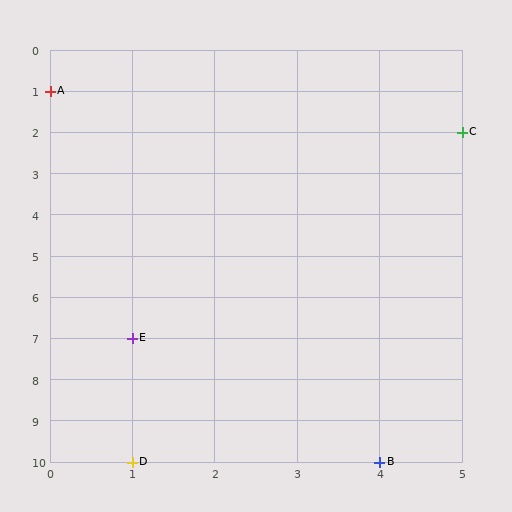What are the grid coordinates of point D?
Point D is at grid coordinates (1, 10).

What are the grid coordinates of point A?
Point A is at grid coordinates (0, 1).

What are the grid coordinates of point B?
Point B is at grid coordinates (4, 10).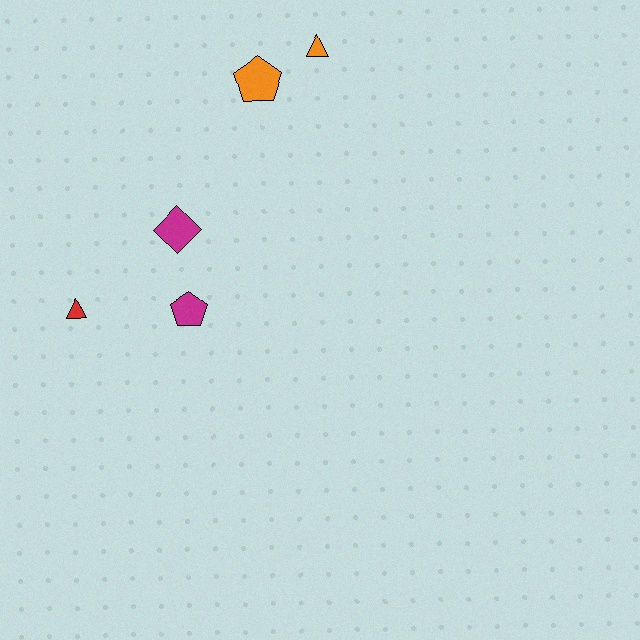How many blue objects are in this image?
There are no blue objects.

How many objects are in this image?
There are 5 objects.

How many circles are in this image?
There are no circles.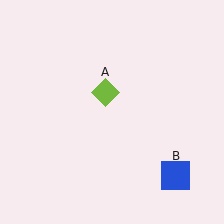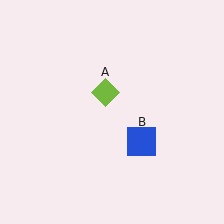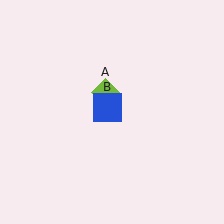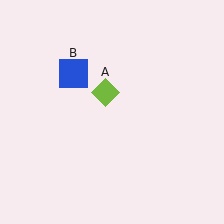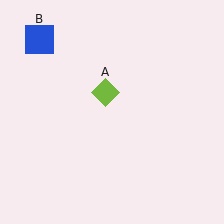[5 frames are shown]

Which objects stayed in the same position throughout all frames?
Lime diamond (object A) remained stationary.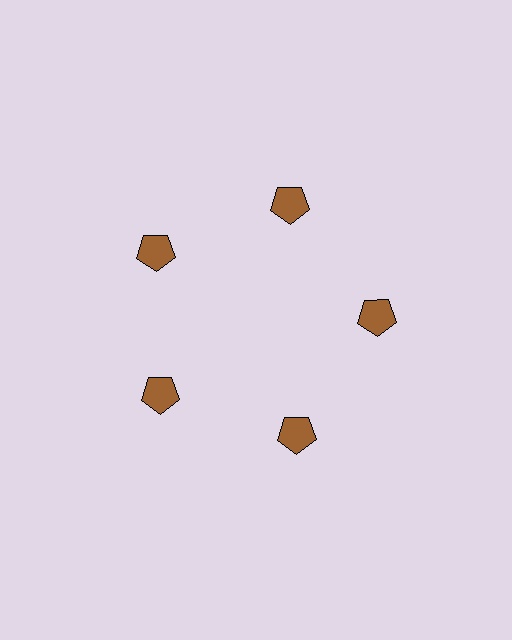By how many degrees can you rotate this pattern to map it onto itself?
The pattern maps onto itself every 72 degrees of rotation.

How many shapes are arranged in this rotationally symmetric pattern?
There are 5 shapes, arranged in 5 groups of 1.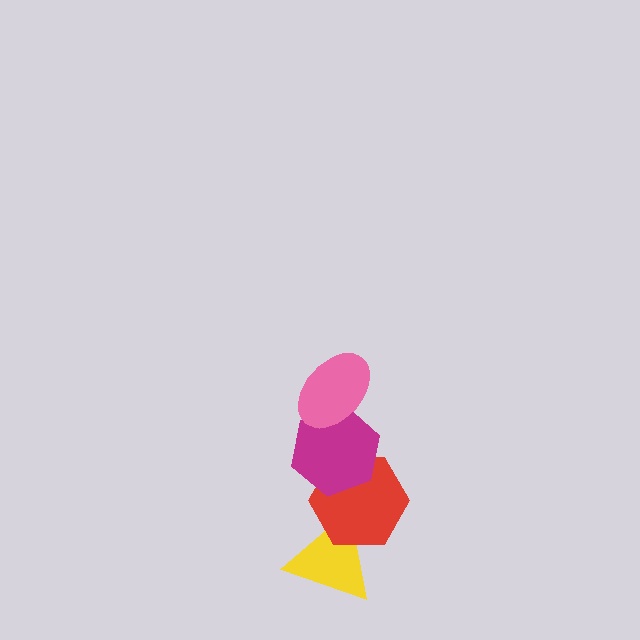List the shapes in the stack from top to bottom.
From top to bottom: the pink ellipse, the magenta hexagon, the red hexagon, the yellow triangle.